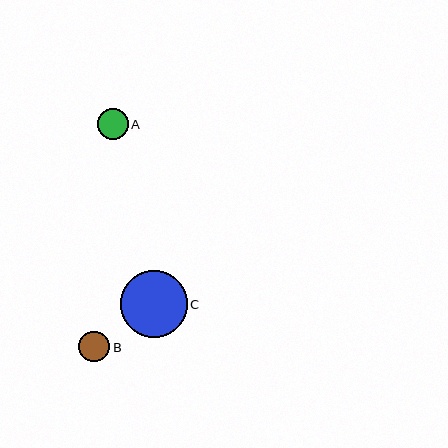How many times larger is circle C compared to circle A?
Circle C is approximately 2.2 times the size of circle A.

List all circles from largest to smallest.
From largest to smallest: C, B, A.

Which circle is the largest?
Circle C is the largest with a size of approximately 67 pixels.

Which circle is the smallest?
Circle A is the smallest with a size of approximately 31 pixels.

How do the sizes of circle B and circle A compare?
Circle B and circle A are approximately the same size.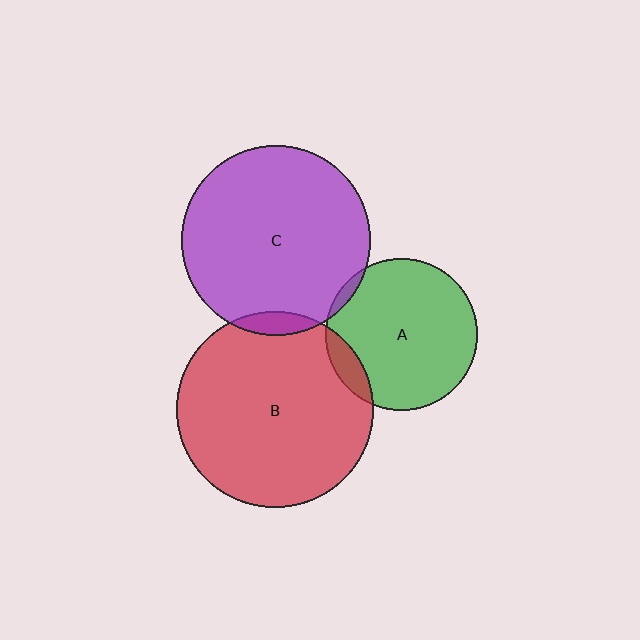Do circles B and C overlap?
Yes.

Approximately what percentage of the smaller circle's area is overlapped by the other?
Approximately 5%.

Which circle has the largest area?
Circle B (red).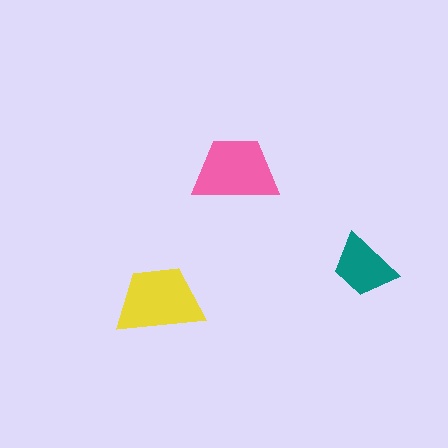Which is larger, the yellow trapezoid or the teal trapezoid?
The yellow one.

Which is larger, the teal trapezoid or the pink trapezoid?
The pink one.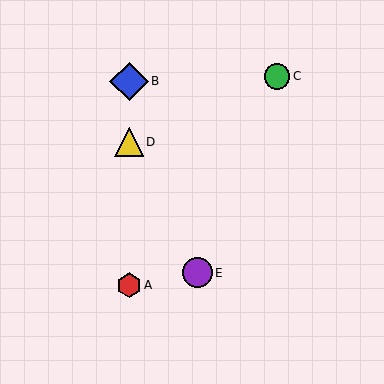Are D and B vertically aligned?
Yes, both are at x≈129.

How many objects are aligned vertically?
3 objects (A, B, D) are aligned vertically.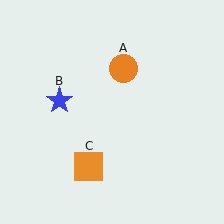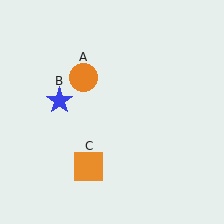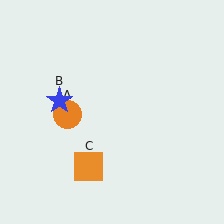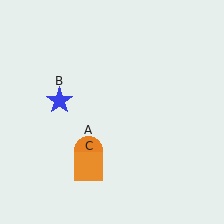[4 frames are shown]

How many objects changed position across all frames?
1 object changed position: orange circle (object A).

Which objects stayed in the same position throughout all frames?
Blue star (object B) and orange square (object C) remained stationary.